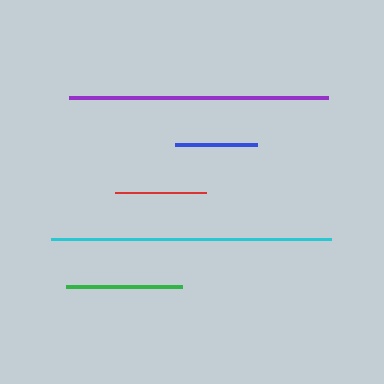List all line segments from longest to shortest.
From longest to shortest: cyan, purple, green, red, blue.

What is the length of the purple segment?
The purple segment is approximately 259 pixels long.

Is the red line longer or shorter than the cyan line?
The cyan line is longer than the red line.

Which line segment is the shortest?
The blue line is the shortest at approximately 83 pixels.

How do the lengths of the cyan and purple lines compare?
The cyan and purple lines are approximately the same length.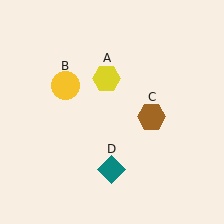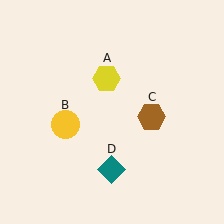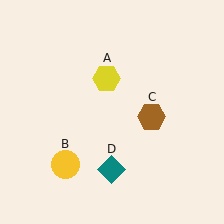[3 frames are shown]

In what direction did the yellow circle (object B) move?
The yellow circle (object B) moved down.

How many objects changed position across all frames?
1 object changed position: yellow circle (object B).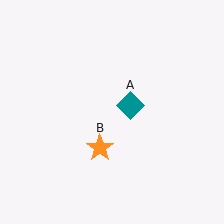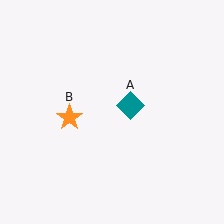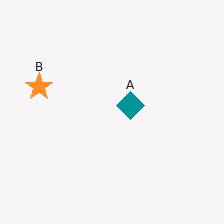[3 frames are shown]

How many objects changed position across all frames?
1 object changed position: orange star (object B).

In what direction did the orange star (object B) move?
The orange star (object B) moved up and to the left.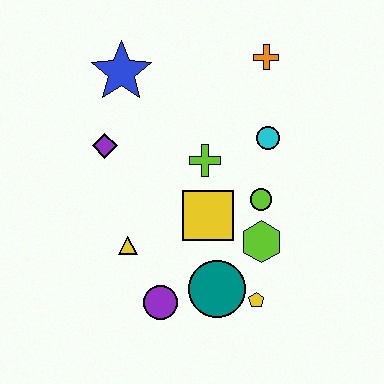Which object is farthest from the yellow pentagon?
The blue star is farthest from the yellow pentagon.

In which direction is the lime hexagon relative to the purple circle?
The lime hexagon is to the right of the purple circle.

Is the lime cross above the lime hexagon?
Yes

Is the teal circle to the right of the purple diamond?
Yes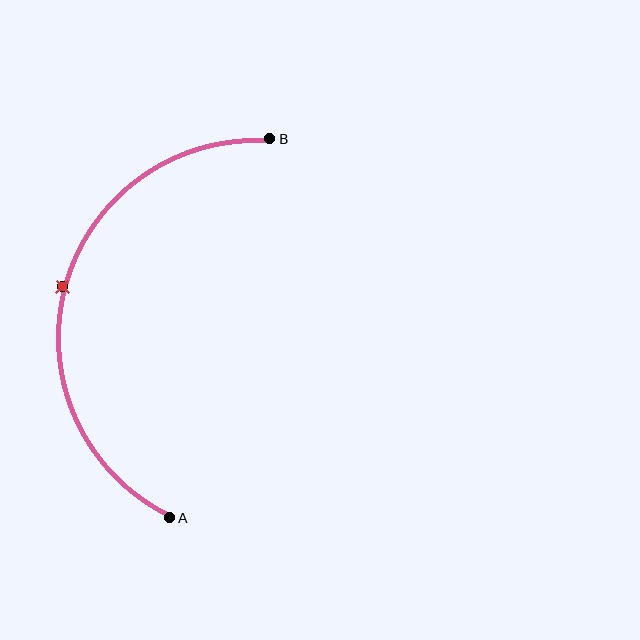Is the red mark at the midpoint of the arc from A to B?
Yes. The red mark lies on the arc at equal arc-length from both A and B — it is the arc midpoint.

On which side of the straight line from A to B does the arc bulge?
The arc bulges to the left of the straight line connecting A and B.